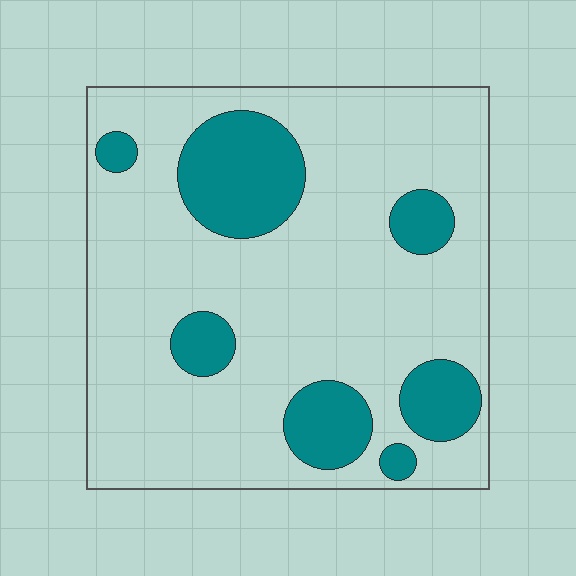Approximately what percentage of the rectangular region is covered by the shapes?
Approximately 20%.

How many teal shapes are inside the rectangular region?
7.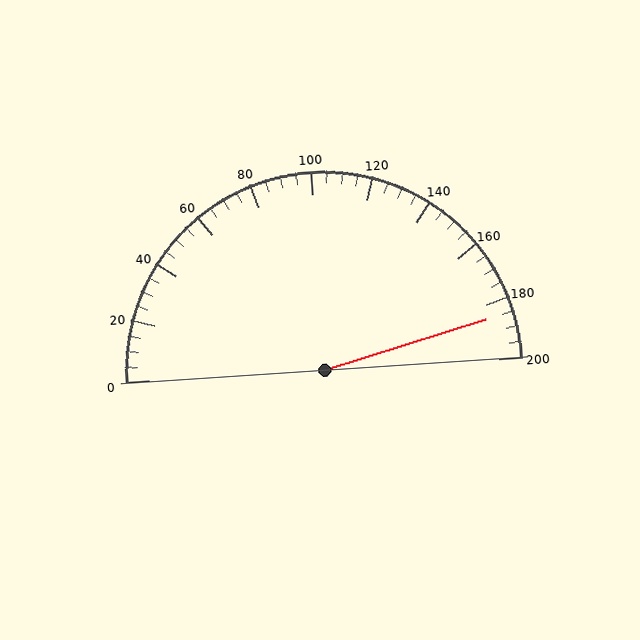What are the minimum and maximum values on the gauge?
The gauge ranges from 0 to 200.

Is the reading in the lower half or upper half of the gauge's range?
The reading is in the upper half of the range (0 to 200).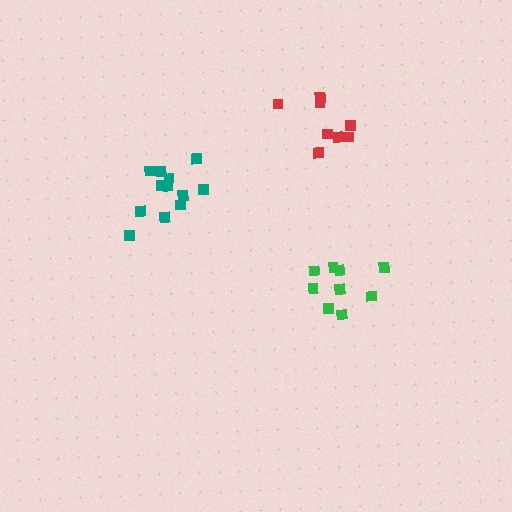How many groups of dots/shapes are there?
There are 3 groups.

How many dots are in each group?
Group 1: 9 dots, Group 2: 12 dots, Group 3: 8 dots (29 total).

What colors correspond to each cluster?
The clusters are colored: green, teal, red.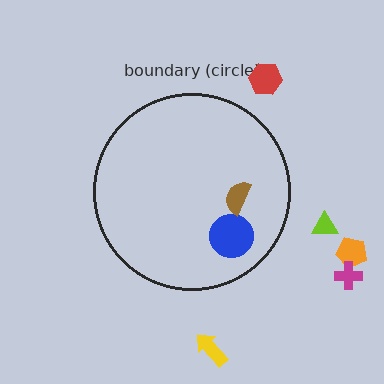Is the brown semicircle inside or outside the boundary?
Inside.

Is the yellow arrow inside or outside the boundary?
Outside.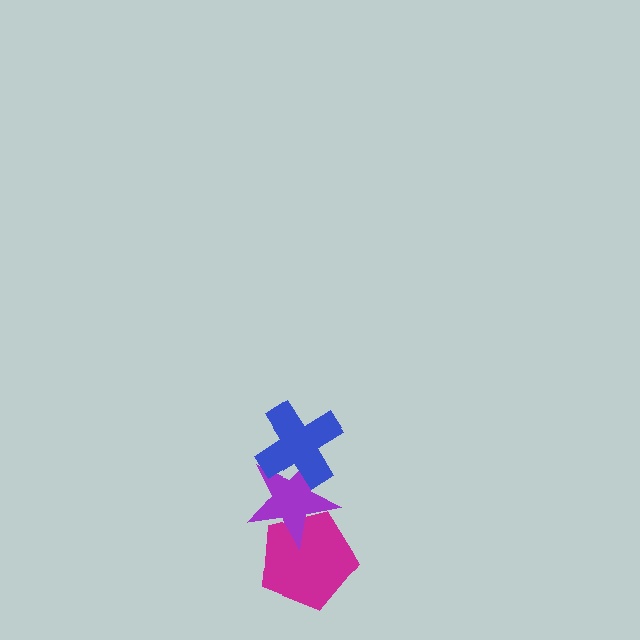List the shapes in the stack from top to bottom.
From top to bottom: the blue cross, the purple star, the magenta pentagon.